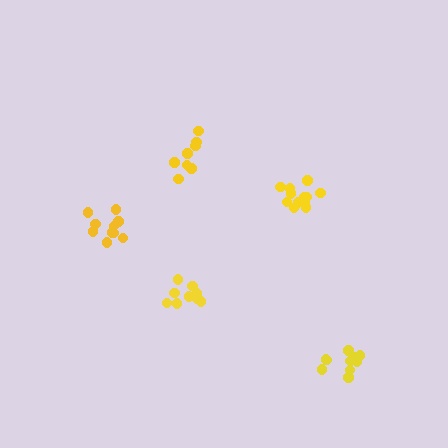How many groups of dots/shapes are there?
There are 5 groups.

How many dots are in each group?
Group 1: 9 dots, Group 2: 8 dots, Group 3: 12 dots, Group 4: 11 dots, Group 5: 10 dots (50 total).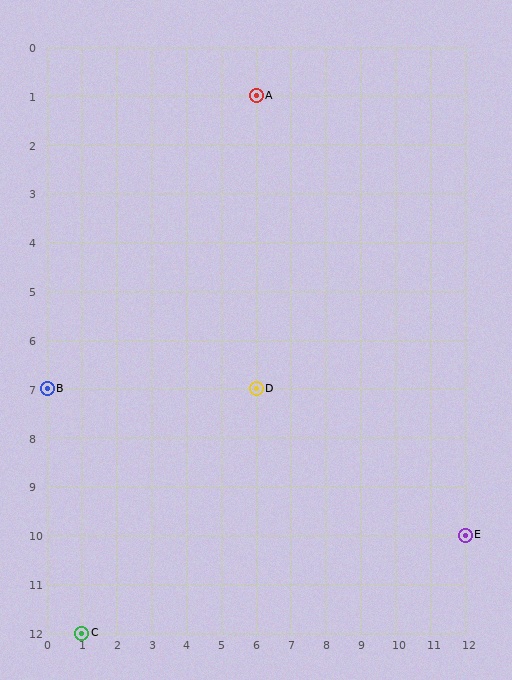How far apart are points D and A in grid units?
Points D and A are 6 rows apart.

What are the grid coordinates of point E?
Point E is at grid coordinates (12, 10).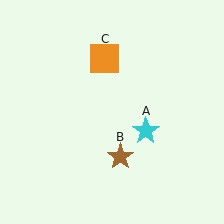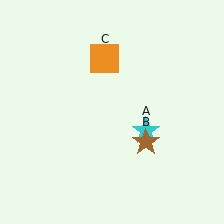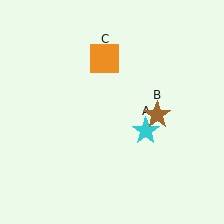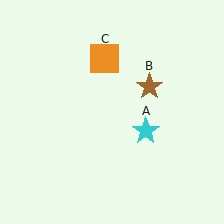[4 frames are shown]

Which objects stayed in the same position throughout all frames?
Cyan star (object A) and orange square (object C) remained stationary.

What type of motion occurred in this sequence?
The brown star (object B) rotated counterclockwise around the center of the scene.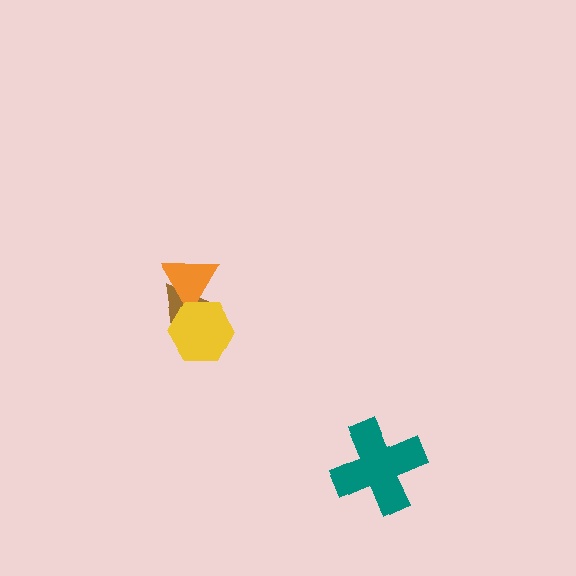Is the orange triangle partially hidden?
Yes, it is partially covered by another shape.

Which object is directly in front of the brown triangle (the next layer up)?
The orange triangle is directly in front of the brown triangle.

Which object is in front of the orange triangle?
The yellow hexagon is in front of the orange triangle.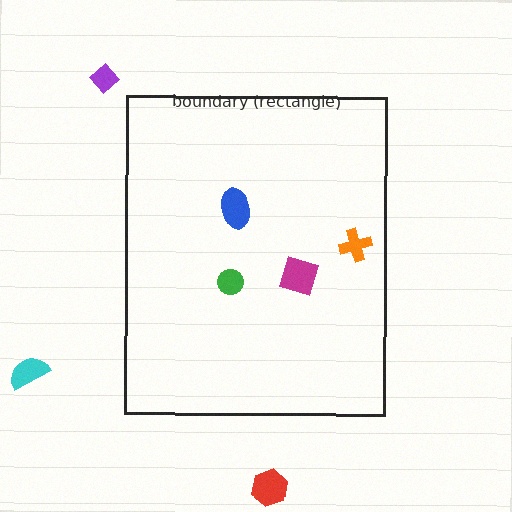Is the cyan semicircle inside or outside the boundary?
Outside.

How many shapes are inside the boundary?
4 inside, 3 outside.